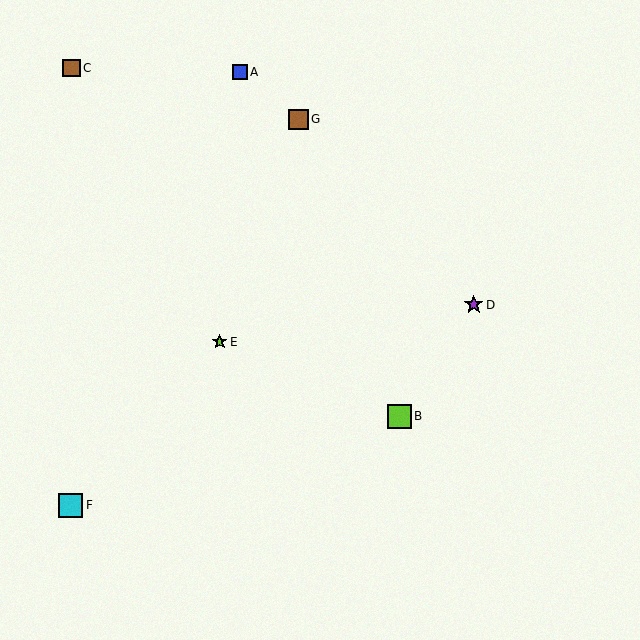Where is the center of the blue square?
The center of the blue square is at (240, 72).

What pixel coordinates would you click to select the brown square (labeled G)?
Click at (298, 119) to select the brown square G.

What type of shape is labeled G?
Shape G is a brown square.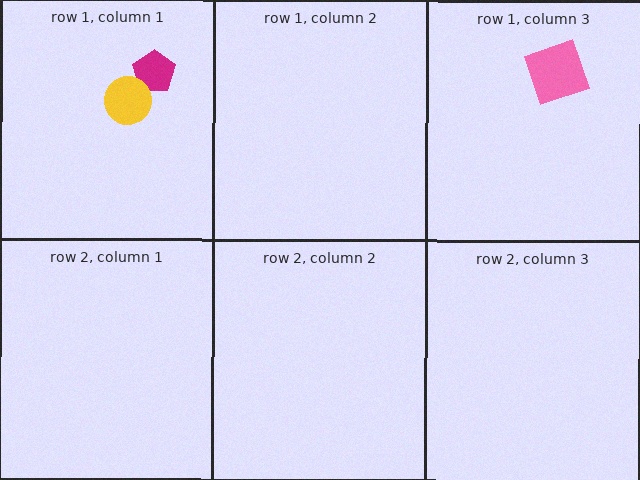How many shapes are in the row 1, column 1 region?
2.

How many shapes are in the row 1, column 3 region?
1.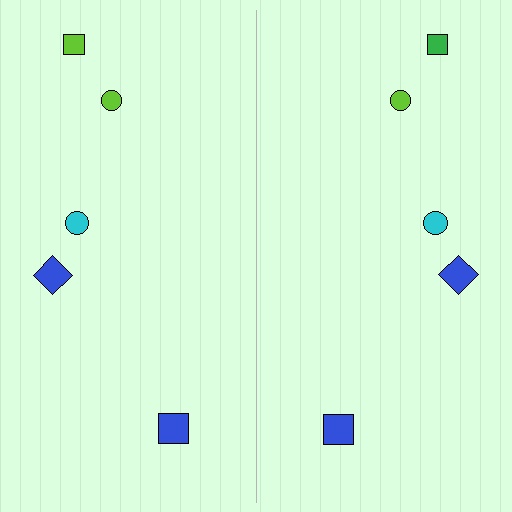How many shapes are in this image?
There are 10 shapes in this image.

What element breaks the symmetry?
The green square on the right side breaks the symmetry — its mirror counterpart is lime.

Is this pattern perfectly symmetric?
No, the pattern is not perfectly symmetric. The green square on the right side breaks the symmetry — its mirror counterpart is lime.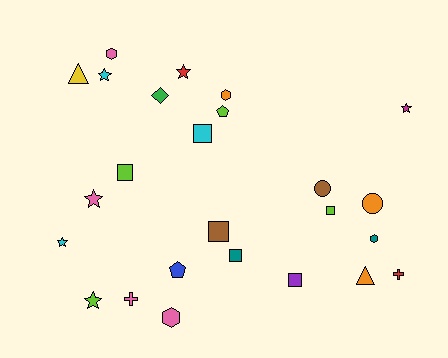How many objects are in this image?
There are 25 objects.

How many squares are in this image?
There are 6 squares.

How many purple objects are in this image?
There is 1 purple object.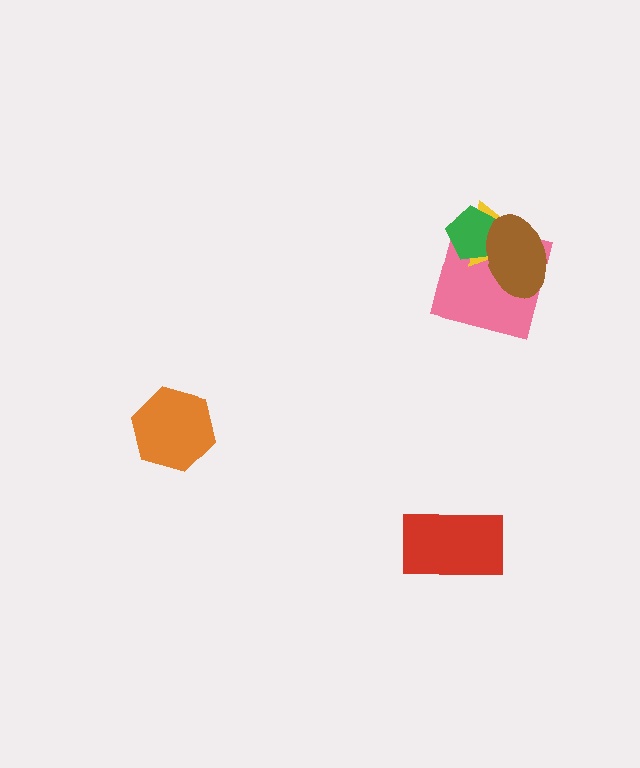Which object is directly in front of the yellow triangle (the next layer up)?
The green pentagon is directly in front of the yellow triangle.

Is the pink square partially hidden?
Yes, it is partially covered by another shape.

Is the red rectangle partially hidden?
No, no other shape covers it.